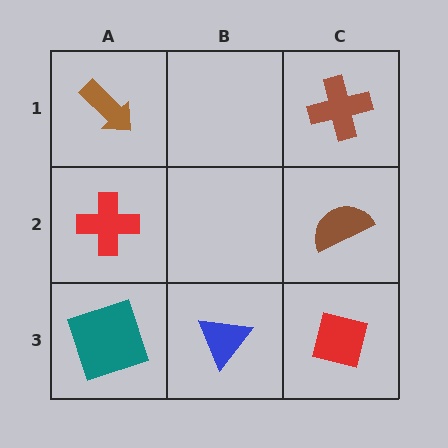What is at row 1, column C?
A brown cross.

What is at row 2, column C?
A brown semicircle.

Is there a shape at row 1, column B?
No, that cell is empty.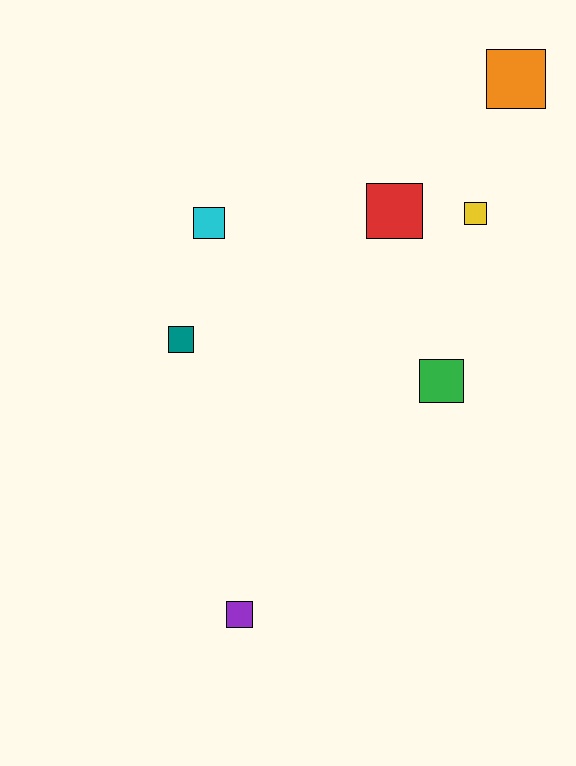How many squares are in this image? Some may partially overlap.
There are 7 squares.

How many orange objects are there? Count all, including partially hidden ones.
There is 1 orange object.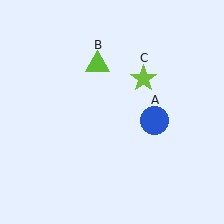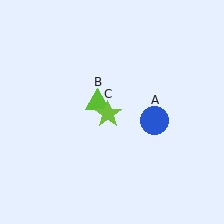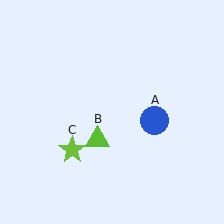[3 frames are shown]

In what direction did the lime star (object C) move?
The lime star (object C) moved down and to the left.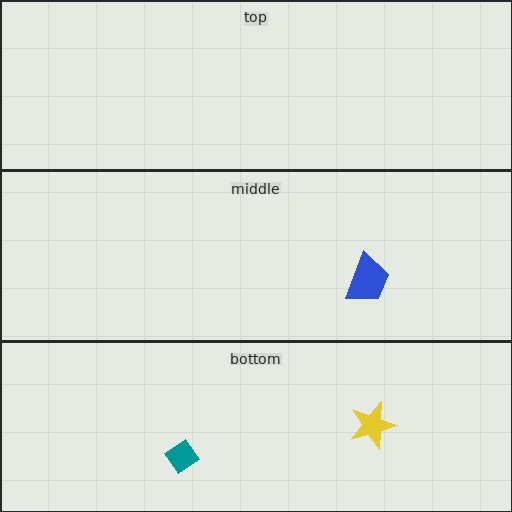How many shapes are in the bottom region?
2.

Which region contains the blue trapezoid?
The middle region.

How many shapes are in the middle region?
1.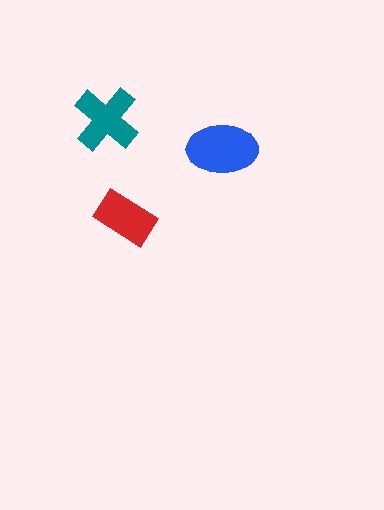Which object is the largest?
The blue ellipse.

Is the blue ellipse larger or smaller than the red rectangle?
Larger.